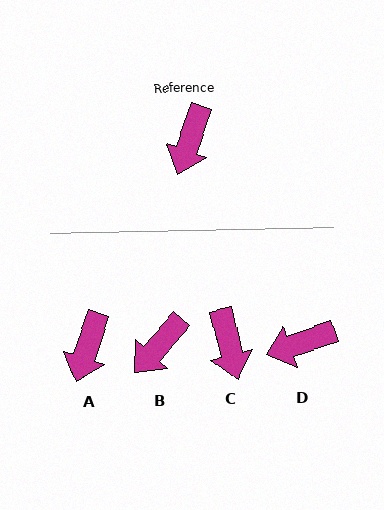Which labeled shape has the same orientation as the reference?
A.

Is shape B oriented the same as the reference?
No, it is off by about 23 degrees.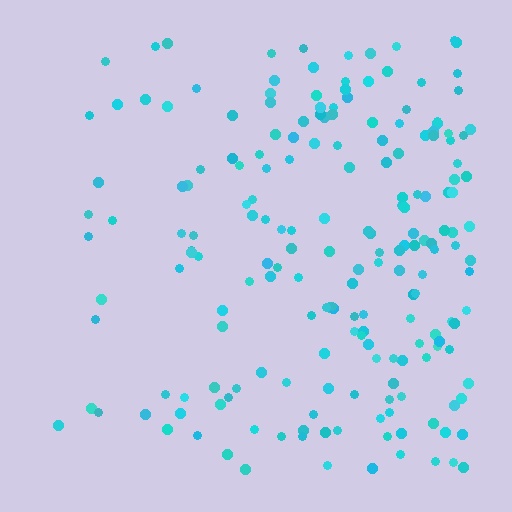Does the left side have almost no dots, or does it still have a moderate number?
Still a moderate number, just noticeably fewer than the right.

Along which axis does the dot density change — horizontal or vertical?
Horizontal.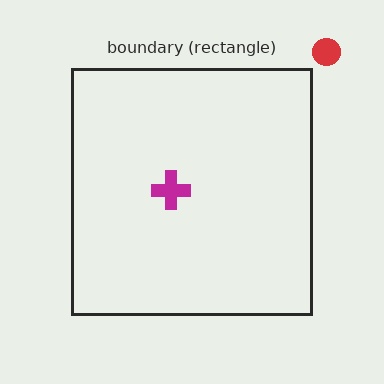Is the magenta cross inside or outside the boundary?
Inside.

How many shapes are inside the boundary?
1 inside, 1 outside.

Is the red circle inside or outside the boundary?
Outside.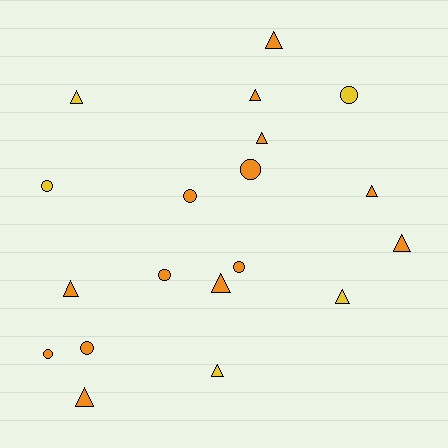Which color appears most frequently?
Orange, with 14 objects.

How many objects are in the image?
There are 19 objects.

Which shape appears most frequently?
Triangle, with 11 objects.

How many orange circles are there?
There are 6 orange circles.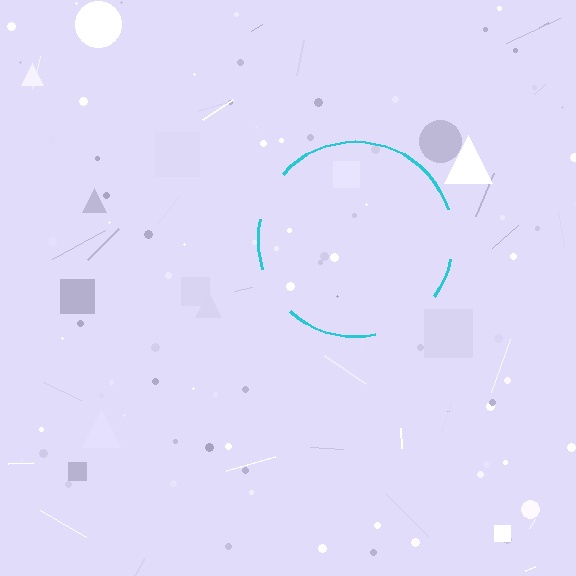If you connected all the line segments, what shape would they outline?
They would outline a circle.